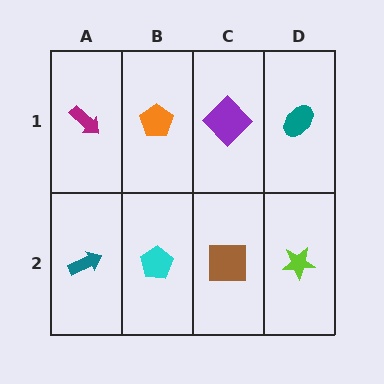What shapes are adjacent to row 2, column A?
A magenta arrow (row 1, column A), a cyan pentagon (row 2, column B).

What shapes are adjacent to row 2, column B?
An orange pentagon (row 1, column B), a teal arrow (row 2, column A), a brown square (row 2, column C).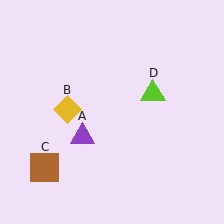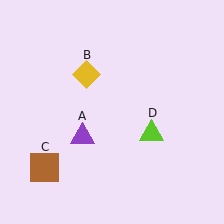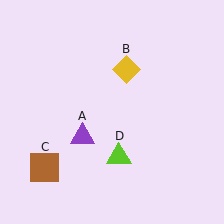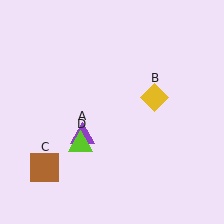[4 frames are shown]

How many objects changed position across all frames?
2 objects changed position: yellow diamond (object B), lime triangle (object D).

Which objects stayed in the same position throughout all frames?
Purple triangle (object A) and brown square (object C) remained stationary.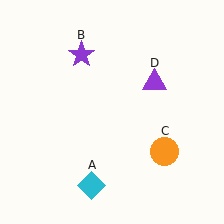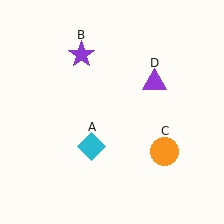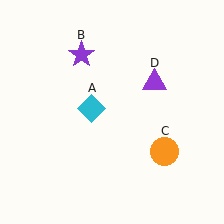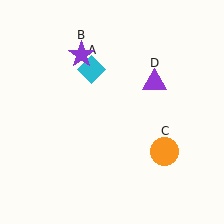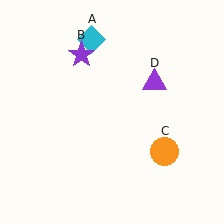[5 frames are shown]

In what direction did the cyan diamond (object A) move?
The cyan diamond (object A) moved up.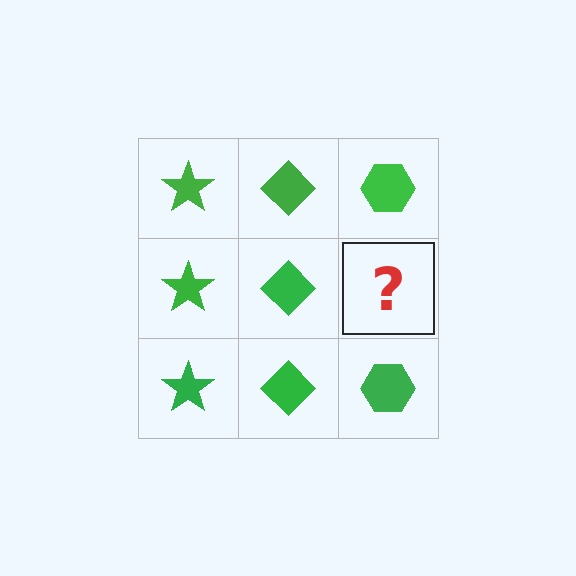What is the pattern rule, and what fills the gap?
The rule is that each column has a consistent shape. The gap should be filled with a green hexagon.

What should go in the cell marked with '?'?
The missing cell should contain a green hexagon.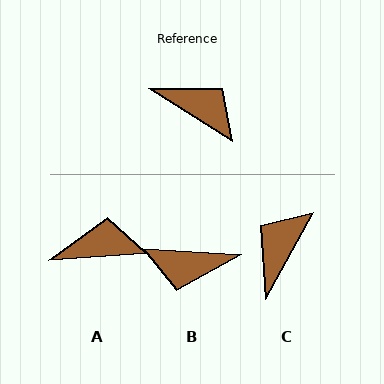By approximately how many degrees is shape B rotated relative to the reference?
Approximately 151 degrees clockwise.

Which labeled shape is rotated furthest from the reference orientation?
B, about 151 degrees away.